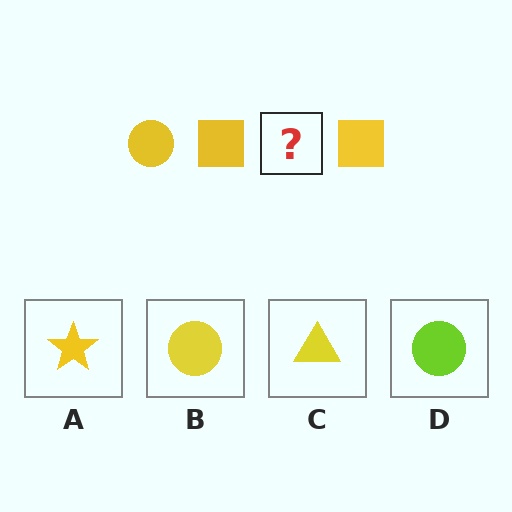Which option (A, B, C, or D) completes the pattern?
B.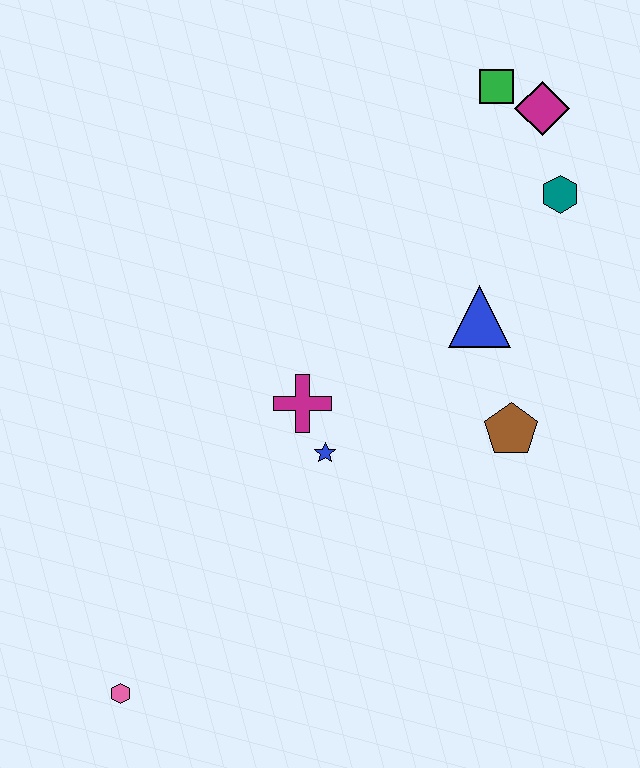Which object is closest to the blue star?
The magenta cross is closest to the blue star.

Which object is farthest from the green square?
The pink hexagon is farthest from the green square.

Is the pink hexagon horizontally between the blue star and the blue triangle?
No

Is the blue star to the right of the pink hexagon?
Yes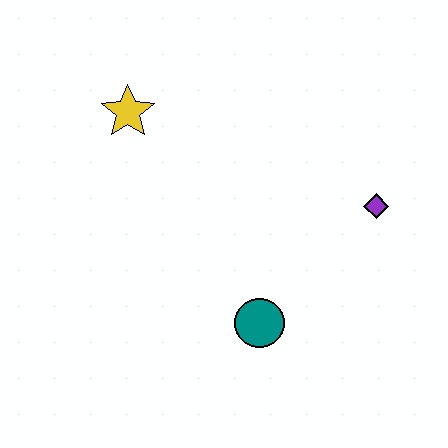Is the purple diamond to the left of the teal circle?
No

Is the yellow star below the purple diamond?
No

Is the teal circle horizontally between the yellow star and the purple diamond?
Yes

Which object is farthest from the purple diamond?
The yellow star is farthest from the purple diamond.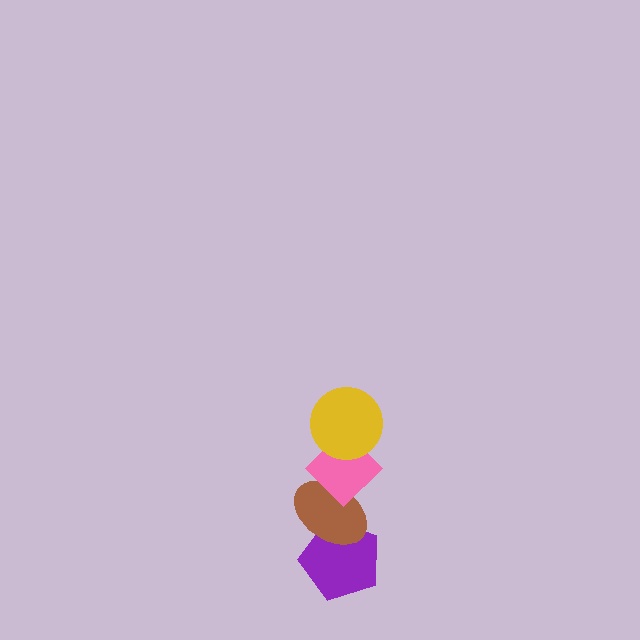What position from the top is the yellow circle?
The yellow circle is 1st from the top.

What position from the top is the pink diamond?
The pink diamond is 2nd from the top.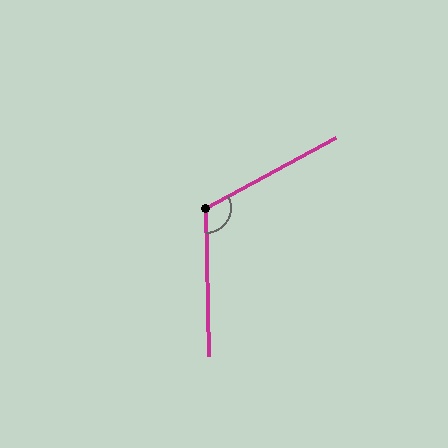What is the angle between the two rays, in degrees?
Approximately 117 degrees.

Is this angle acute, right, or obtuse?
It is obtuse.